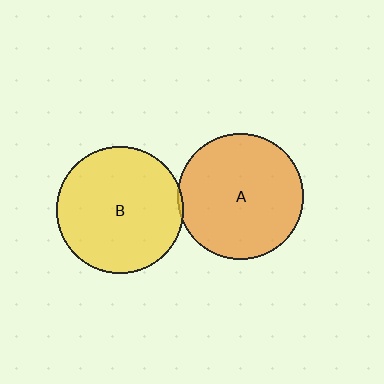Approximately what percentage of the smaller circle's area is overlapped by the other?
Approximately 5%.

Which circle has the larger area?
Circle B (yellow).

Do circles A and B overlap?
Yes.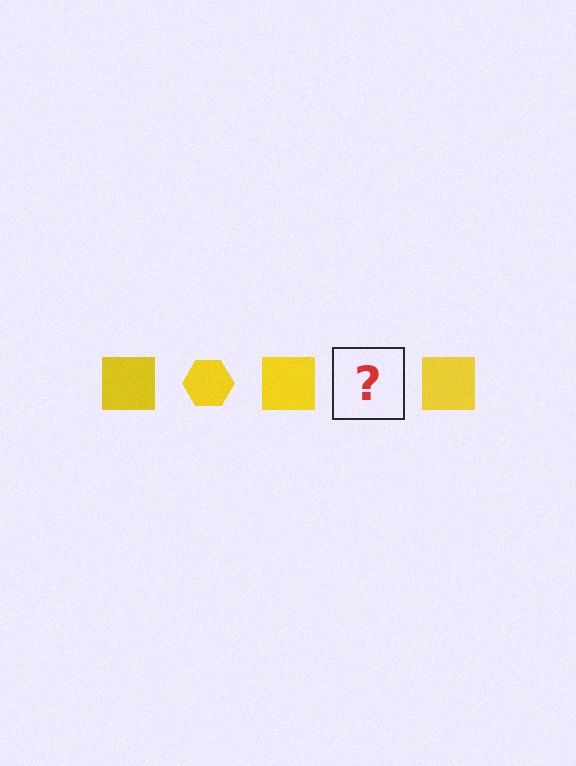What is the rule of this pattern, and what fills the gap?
The rule is that the pattern cycles through square, hexagon shapes in yellow. The gap should be filled with a yellow hexagon.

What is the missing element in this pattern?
The missing element is a yellow hexagon.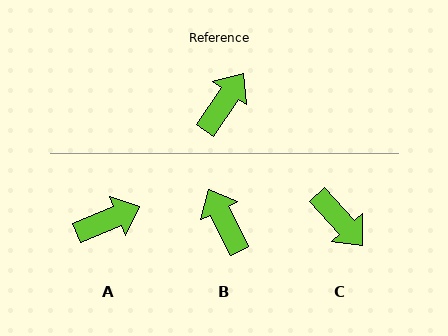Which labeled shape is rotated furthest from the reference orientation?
C, about 104 degrees away.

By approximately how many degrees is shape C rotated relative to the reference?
Approximately 104 degrees clockwise.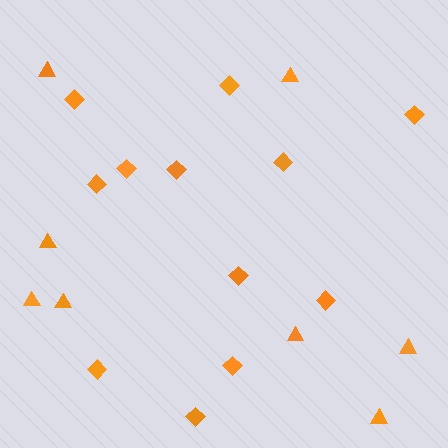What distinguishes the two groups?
There are 2 groups: one group of triangles (8) and one group of diamonds (12).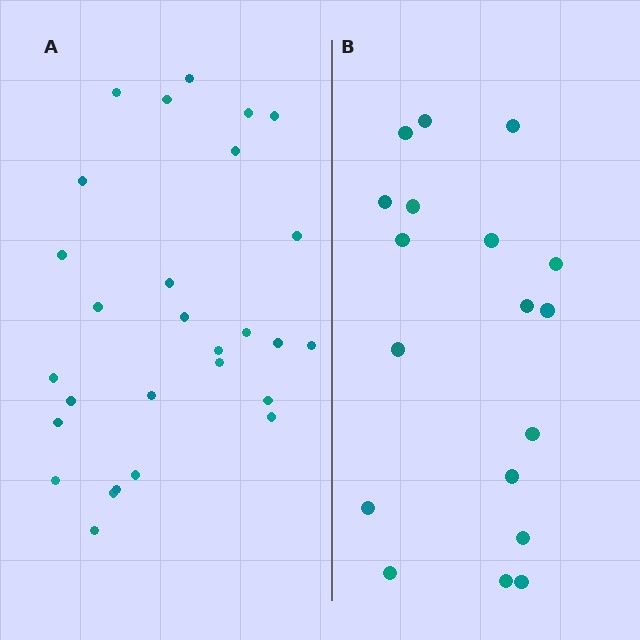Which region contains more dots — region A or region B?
Region A (the left region) has more dots.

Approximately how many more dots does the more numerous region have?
Region A has roughly 10 or so more dots than region B.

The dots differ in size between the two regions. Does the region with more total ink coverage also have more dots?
No. Region B has more total ink coverage because its dots are larger, but region A actually contains more individual dots. Total area can be misleading — the number of items is what matters here.